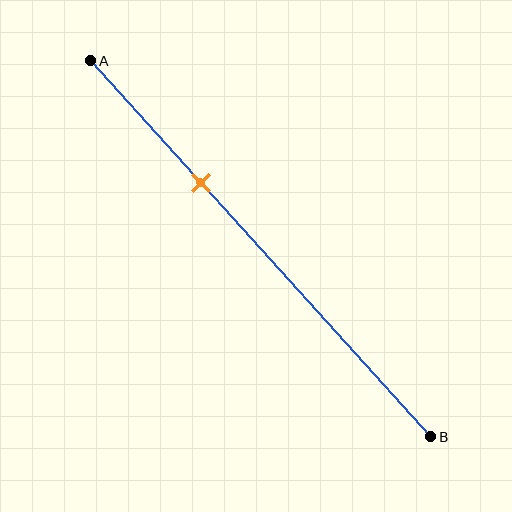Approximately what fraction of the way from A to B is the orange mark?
The orange mark is approximately 30% of the way from A to B.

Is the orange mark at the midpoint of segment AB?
No, the mark is at about 30% from A, not at the 50% midpoint.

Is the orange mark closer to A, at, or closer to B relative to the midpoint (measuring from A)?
The orange mark is closer to point A than the midpoint of segment AB.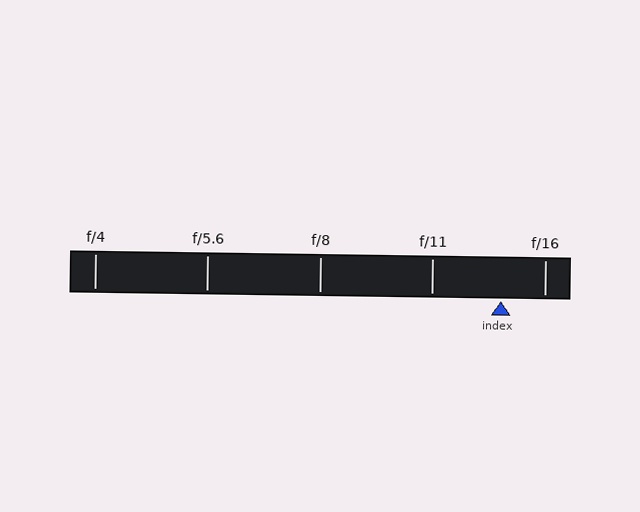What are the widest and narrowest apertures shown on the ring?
The widest aperture shown is f/4 and the narrowest is f/16.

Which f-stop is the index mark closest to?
The index mark is closest to f/16.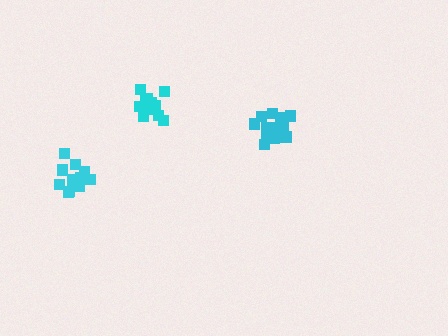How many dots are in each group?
Group 1: 12 dots, Group 2: 18 dots, Group 3: 13 dots (43 total).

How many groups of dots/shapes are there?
There are 3 groups.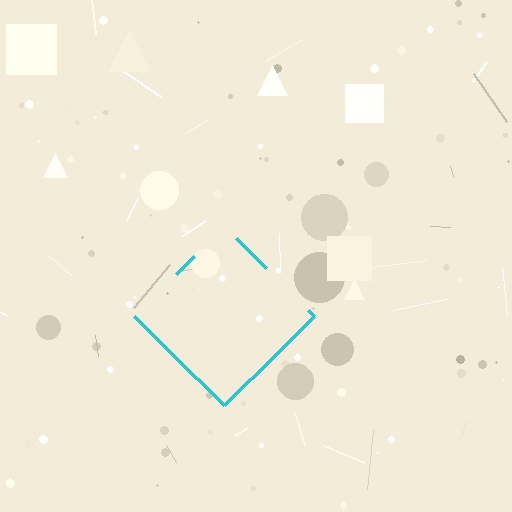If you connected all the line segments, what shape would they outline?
They would outline a diamond.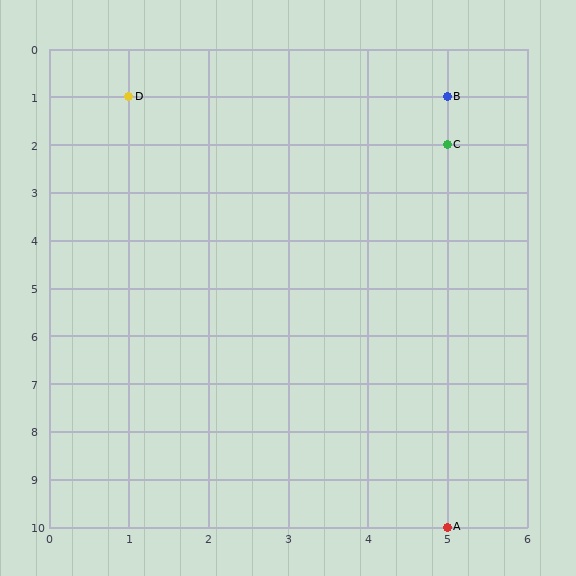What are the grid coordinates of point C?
Point C is at grid coordinates (5, 2).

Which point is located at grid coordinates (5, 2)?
Point C is at (5, 2).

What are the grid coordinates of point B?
Point B is at grid coordinates (5, 1).